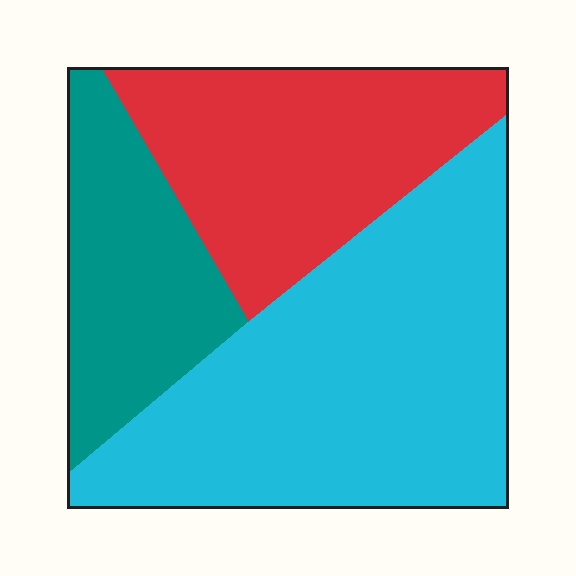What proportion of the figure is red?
Red takes up about one third (1/3) of the figure.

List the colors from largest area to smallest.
From largest to smallest: cyan, red, teal.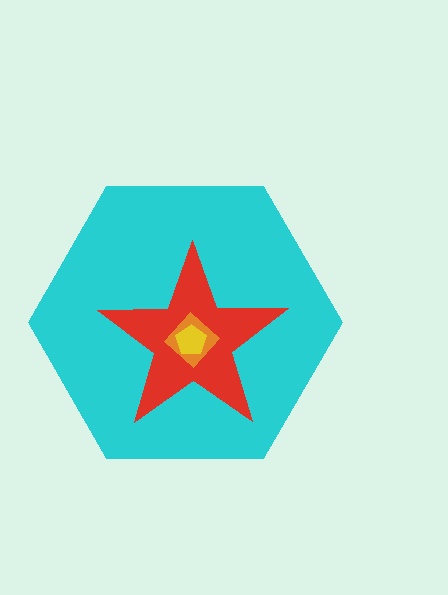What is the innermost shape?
The yellow pentagon.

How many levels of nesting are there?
4.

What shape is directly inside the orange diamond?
The yellow pentagon.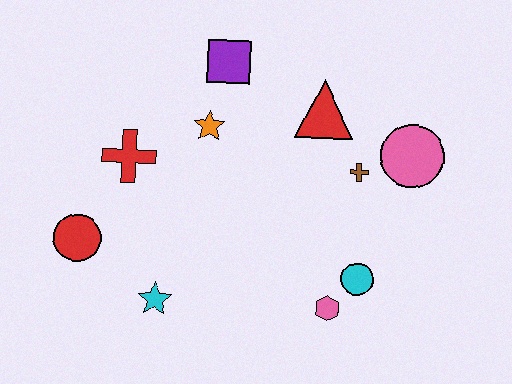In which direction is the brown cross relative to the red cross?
The brown cross is to the right of the red cross.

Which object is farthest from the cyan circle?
The red circle is farthest from the cyan circle.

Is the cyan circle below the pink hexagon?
No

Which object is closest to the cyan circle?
The pink hexagon is closest to the cyan circle.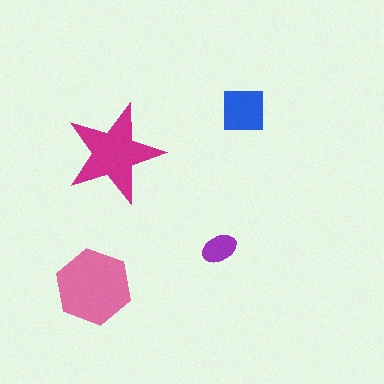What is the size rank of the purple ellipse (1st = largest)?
4th.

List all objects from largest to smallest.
The pink hexagon, the magenta star, the blue square, the purple ellipse.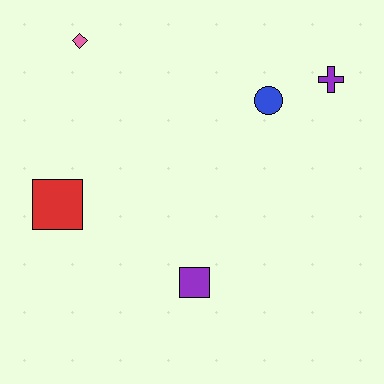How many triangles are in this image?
There are no triangles.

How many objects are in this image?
There are 5 objects.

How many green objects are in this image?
There are no green objects.